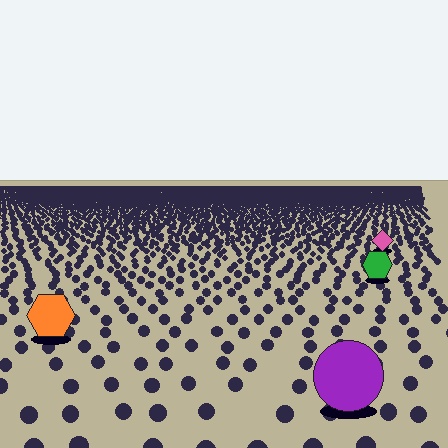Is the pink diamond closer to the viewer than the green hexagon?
No. The green hexagon is closer — you can tell from the texture gradient: the ground texture is coarser near it.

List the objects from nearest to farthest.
From nearest to farthest: the purple circle, the orange hexagon, the green hexagon, the pink diamond.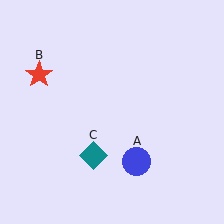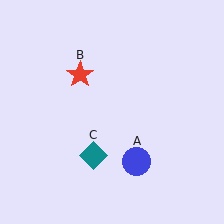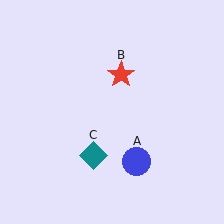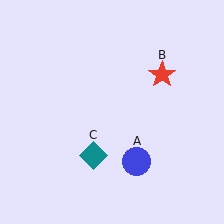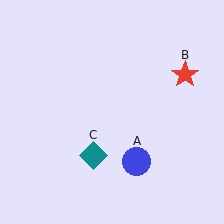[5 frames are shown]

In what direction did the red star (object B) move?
The red star (object B) moved right.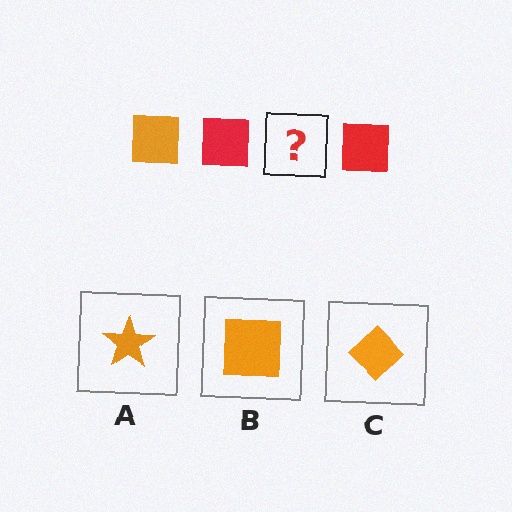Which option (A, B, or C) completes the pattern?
B.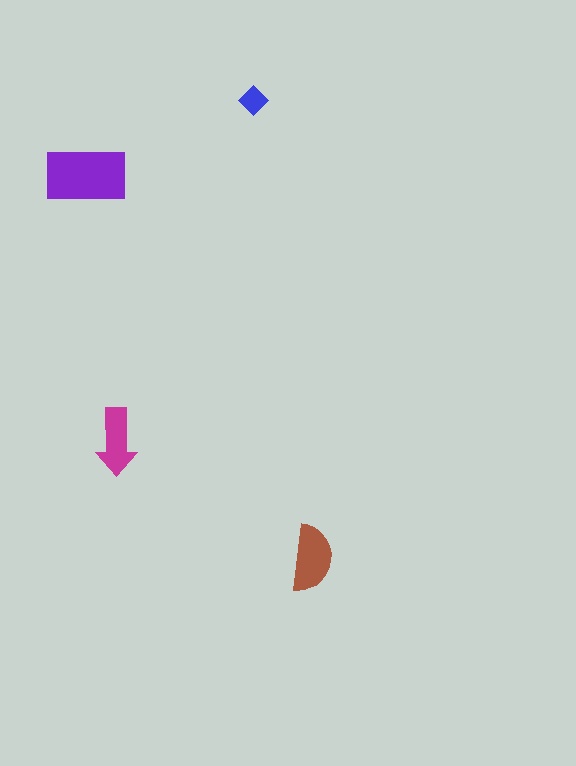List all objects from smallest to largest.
The blue diamond, the magenta arrow, the brown semicircle, the purple rectangle.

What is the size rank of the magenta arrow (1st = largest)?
3rd.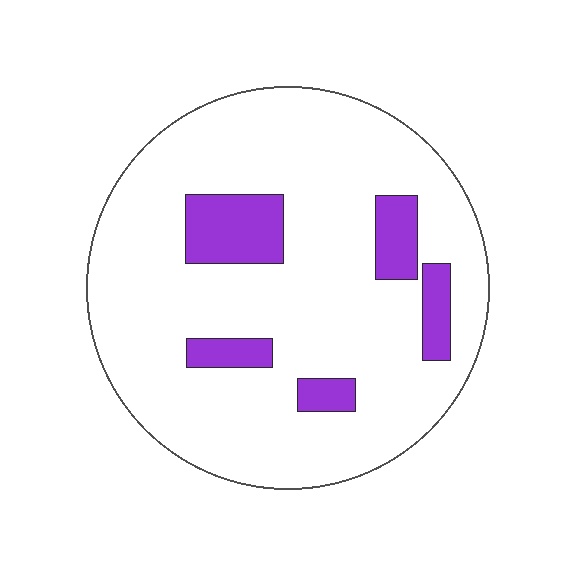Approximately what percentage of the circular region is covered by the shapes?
Approximately 15%.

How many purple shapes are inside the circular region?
5.